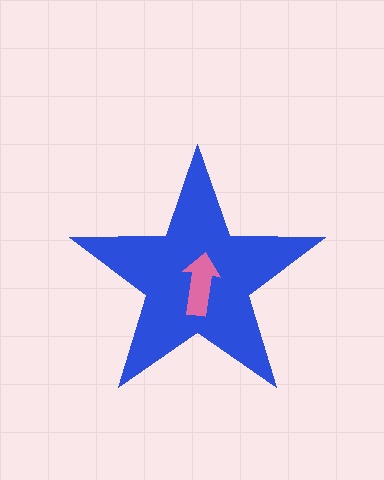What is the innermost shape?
The pink arrow.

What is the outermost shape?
The blue star.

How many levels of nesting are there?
2.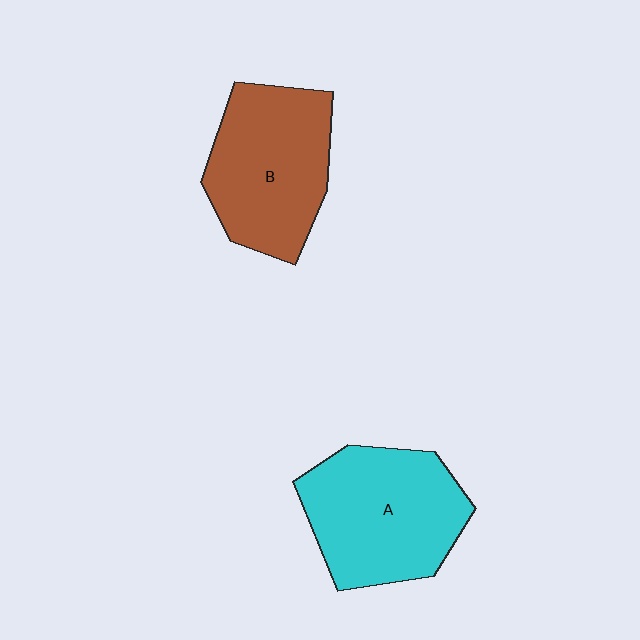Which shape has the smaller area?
Shape B (brown).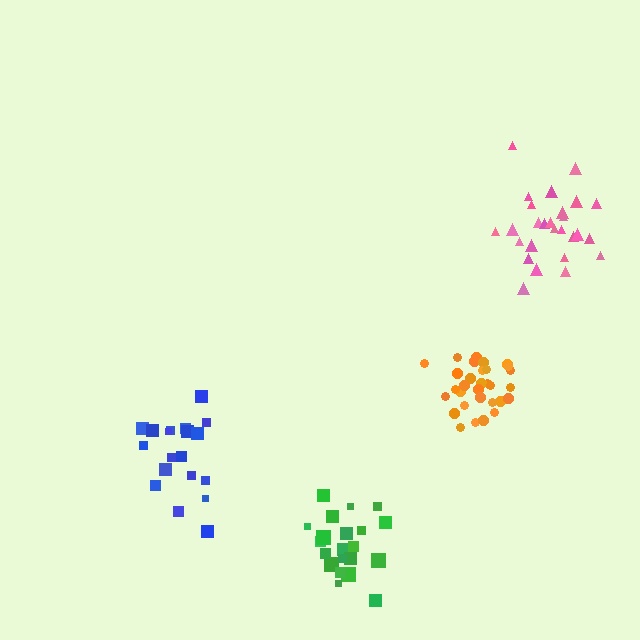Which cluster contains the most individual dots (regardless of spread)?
Orange (31).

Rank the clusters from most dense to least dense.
orange, green, pink, blue.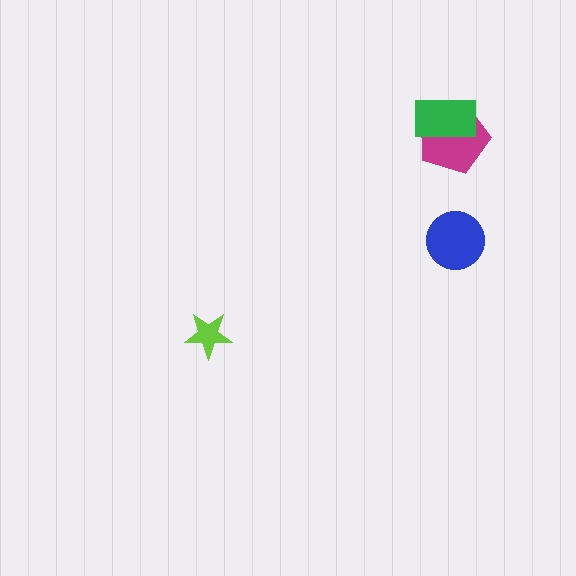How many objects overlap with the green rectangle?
1 object overlaps with the green rectangle.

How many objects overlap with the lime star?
0 objects overlap with the lime star.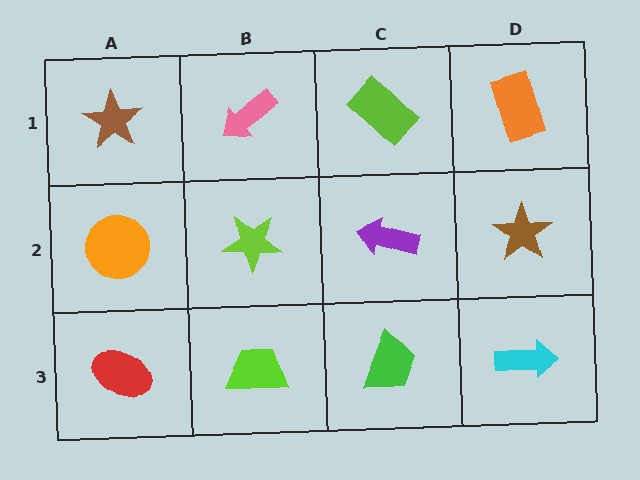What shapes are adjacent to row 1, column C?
A purple arrow (row 2, column C), a pink arrow (row 1, column B), an orange rectangle (row 1, column D).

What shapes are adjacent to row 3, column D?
A brown star (row 2, column D), a green trapezoid (row 3, column C).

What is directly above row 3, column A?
An orange circle.